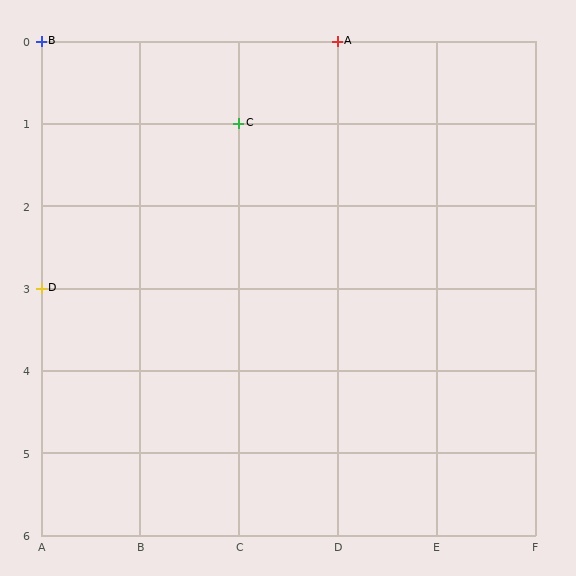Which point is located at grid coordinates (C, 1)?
Point C is at (C, 1).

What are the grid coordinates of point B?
Point B is at grid coordinates (A, 0).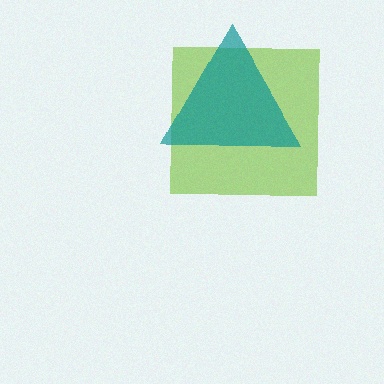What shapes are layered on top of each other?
The layered shapes are: a lime square, a teal triangle.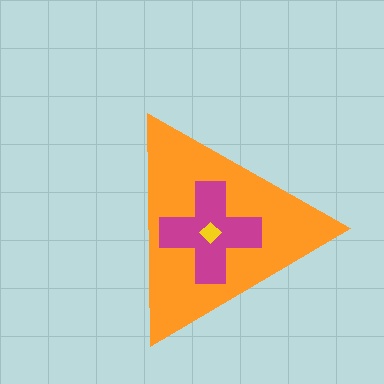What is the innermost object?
The yellow diamond.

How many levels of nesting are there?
3.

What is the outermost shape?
The orange triangle.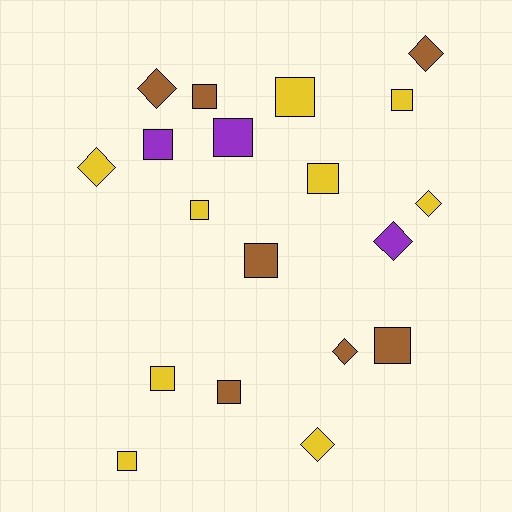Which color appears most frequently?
Yellow, with 9 objects.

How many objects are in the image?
There are 19 objects.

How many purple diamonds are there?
There is 1 purple diamond.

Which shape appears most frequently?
Square, with 12 objects.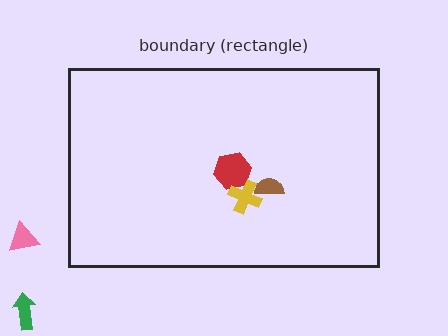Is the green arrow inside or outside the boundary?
Outside.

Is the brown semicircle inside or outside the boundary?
Inside.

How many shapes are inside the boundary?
3 inside, 2 outside.